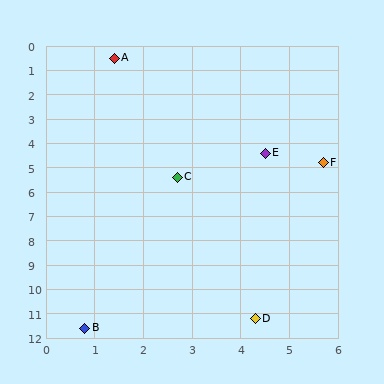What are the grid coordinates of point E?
Point E is at approximately (4.5, 4.4).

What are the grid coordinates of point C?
Point C is at approximately (2.7, 5.4).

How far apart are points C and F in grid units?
Points C and F are about 3.1 grid units apart.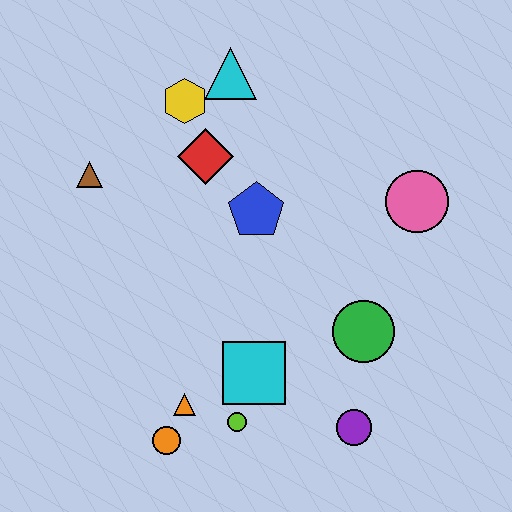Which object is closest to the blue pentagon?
The red diamond is closest to the blue pentagon.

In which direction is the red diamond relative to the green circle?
The red diamond is above the green circle.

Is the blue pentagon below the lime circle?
No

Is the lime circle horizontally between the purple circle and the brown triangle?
Yes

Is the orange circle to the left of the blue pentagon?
Yes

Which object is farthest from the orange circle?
The cyan triangle is farthest from the orange circle.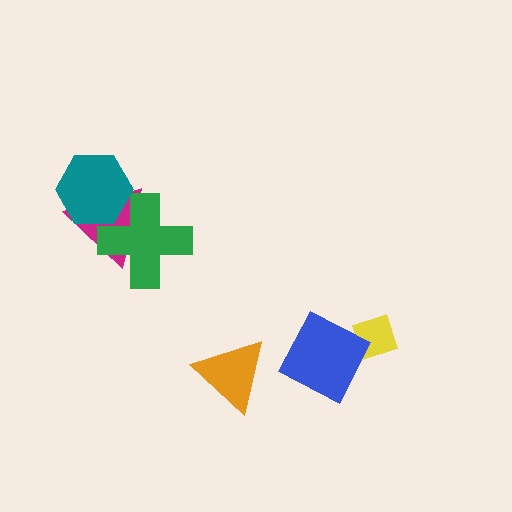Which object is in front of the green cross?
The teal hexagon is in front of the green cross.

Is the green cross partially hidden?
Yes, it is partially covered by another shape.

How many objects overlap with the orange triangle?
0 objects overlap with the orange triangle.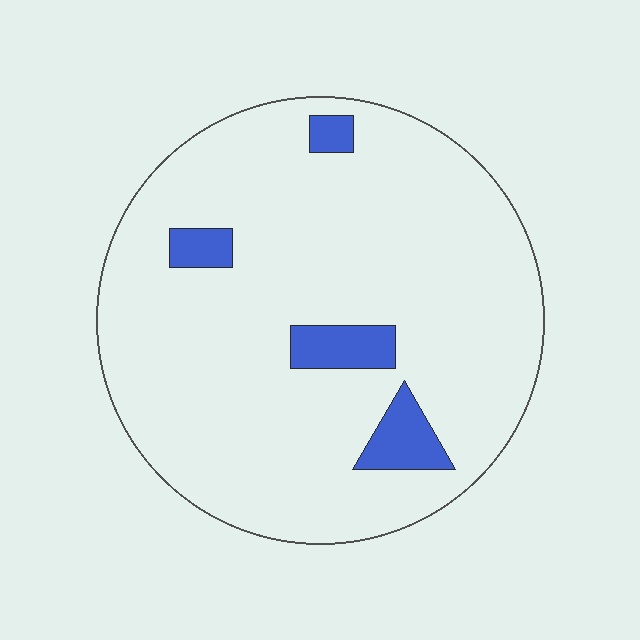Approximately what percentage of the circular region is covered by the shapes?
Approximately 10%.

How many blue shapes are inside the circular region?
4.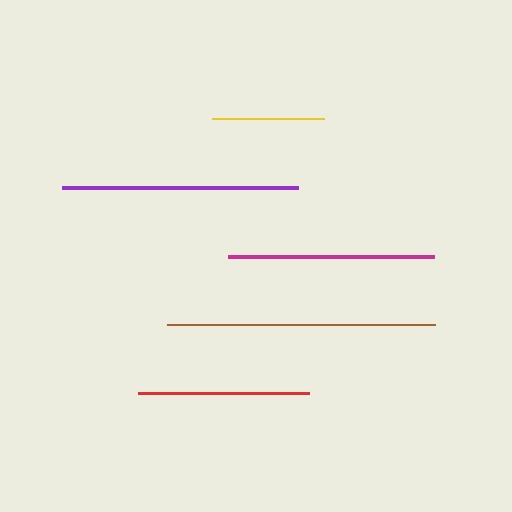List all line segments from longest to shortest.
From longest to shortest: brown, purple, magenta, red, yellow.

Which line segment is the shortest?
The yellow line is the shortest at approximately 113 pixels.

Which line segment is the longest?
The brown line is the longest at approximately 268 pixels.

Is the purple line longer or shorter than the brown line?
The brown line is longer than the purple line.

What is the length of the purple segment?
The purple segment is approximately 236 pixels long.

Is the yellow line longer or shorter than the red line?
The red line is longer than the yellow line.